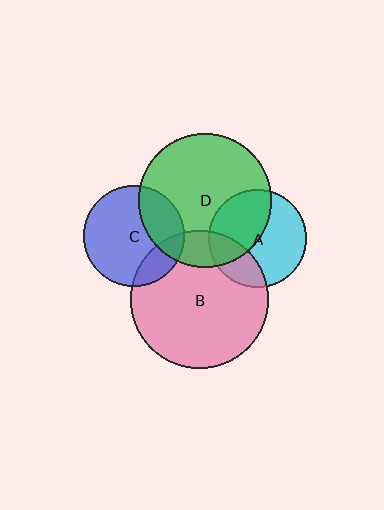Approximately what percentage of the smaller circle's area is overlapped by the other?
Approximately 20%.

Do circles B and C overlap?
Yes.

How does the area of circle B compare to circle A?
Approximately 2.0 times.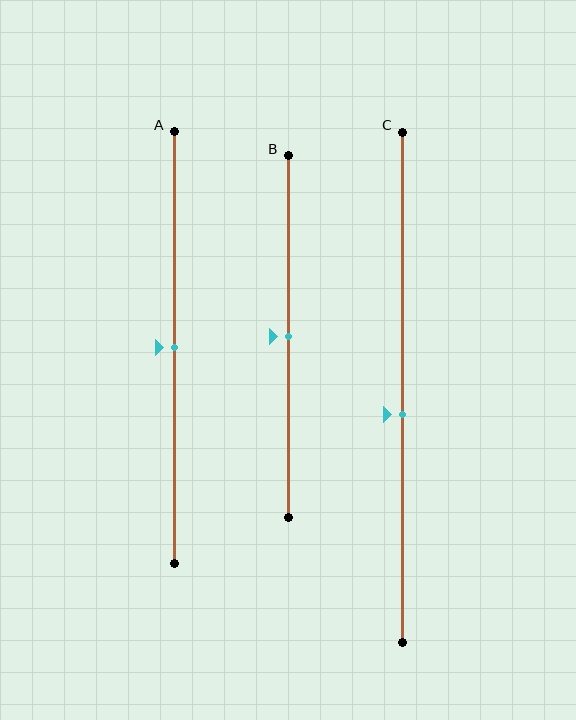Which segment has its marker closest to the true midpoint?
Segment A has its marker closest to the true midpoint.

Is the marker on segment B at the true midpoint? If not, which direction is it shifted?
Yes, the marker on segment B is at the true midpoint.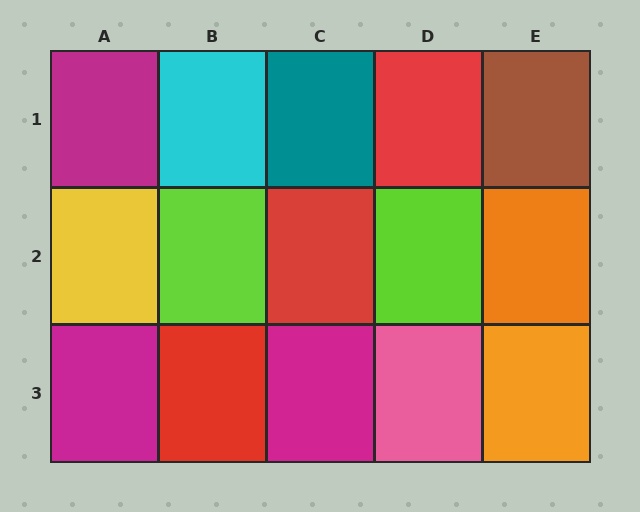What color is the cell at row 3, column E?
Orange.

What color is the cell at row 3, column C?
Magenta.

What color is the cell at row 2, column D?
Lime.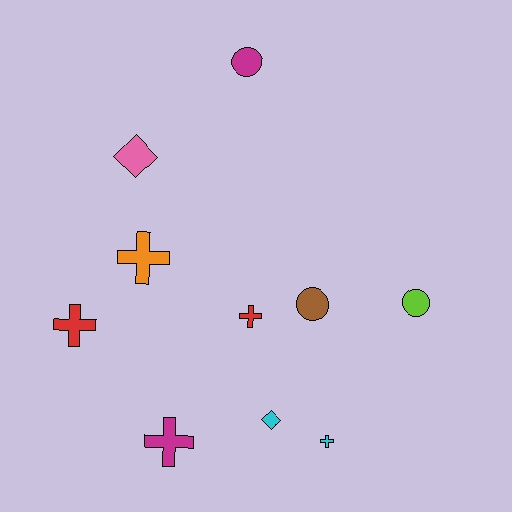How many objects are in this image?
There are 10 objects.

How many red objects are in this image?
There are 2 red objects.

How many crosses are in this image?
There are 5 crosses.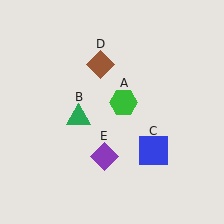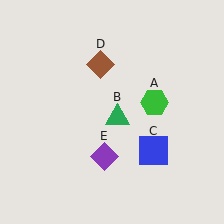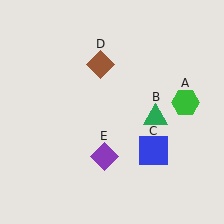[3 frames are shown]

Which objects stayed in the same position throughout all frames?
Blue square (object C) and brown diamond (object D) and purple diamond (object E) remained stationary.